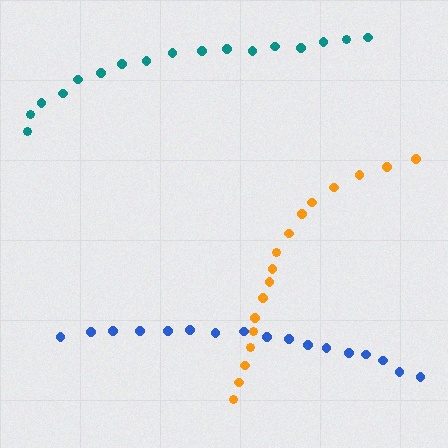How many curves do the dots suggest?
There are 3 distinct paths.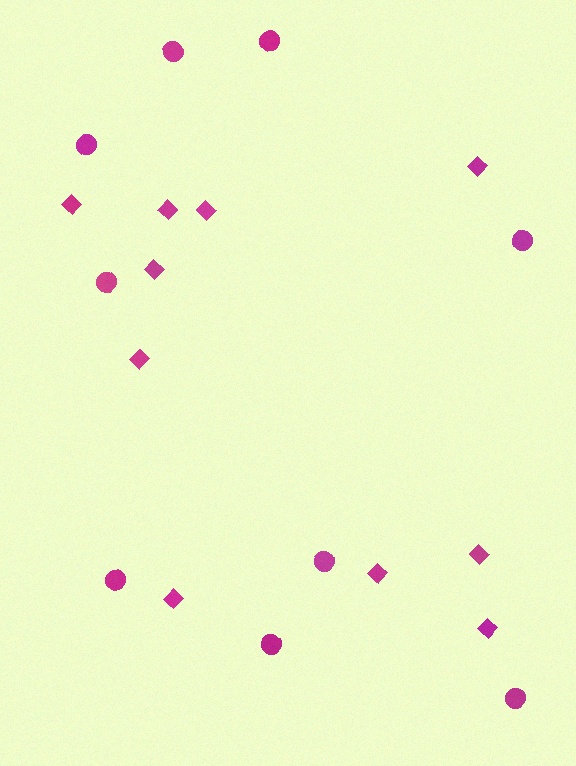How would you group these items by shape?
There are 2 groups: one group of circles (9) and one group of diamonds (10).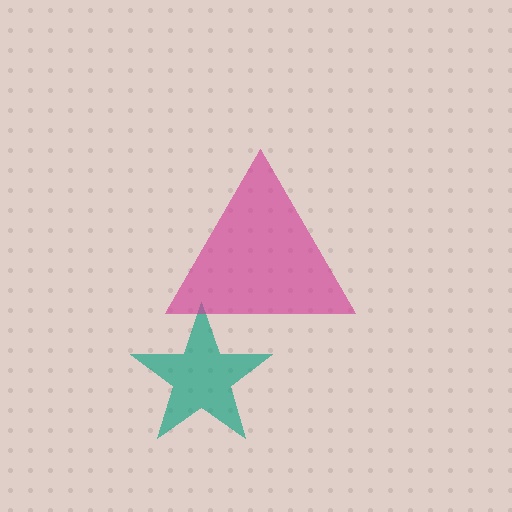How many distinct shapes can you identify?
There are 2 distinct shapes: a teal star, a magenta triangle.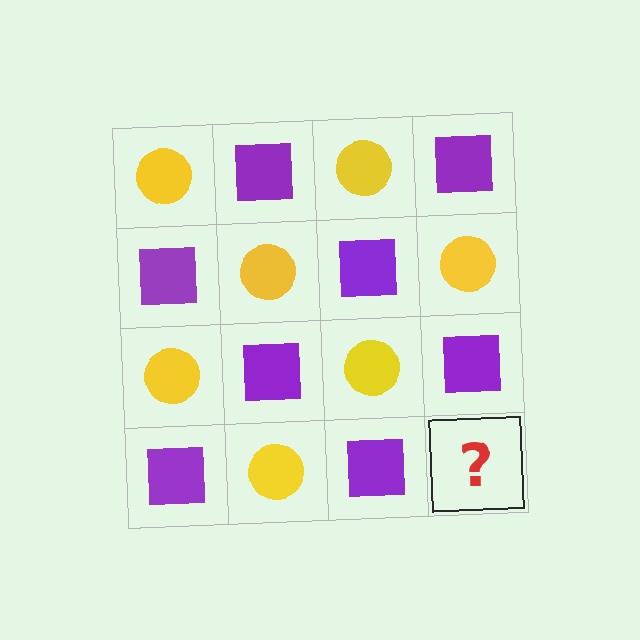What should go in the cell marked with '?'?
The missing cell should contain a yellow circle.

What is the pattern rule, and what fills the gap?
The rule is that it alternates yellow circle and purple square in a checkerboard pattern. The gap should be filled with a yellow circle.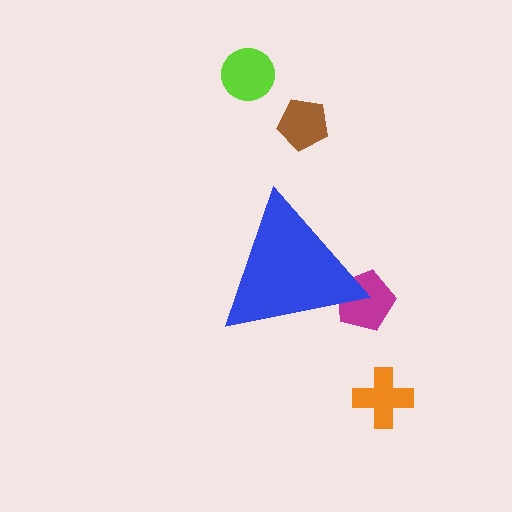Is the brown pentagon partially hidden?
No, the brown pentagon is fully visible.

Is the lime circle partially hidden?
No, the lime circle is fully visible.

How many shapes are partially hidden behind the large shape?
1 shape is partially hidden.